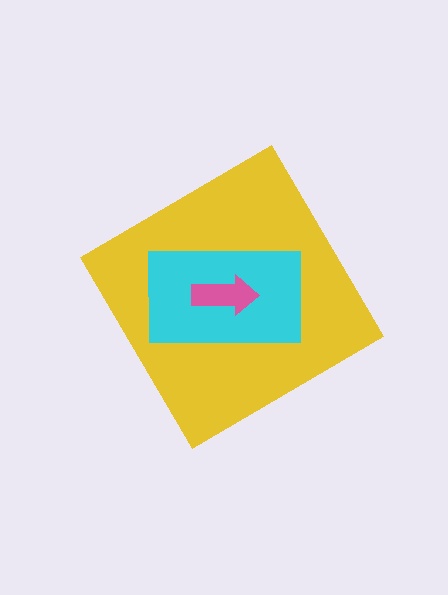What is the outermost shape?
The yellow diamond.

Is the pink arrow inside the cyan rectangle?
Yes.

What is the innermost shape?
The pink arrow.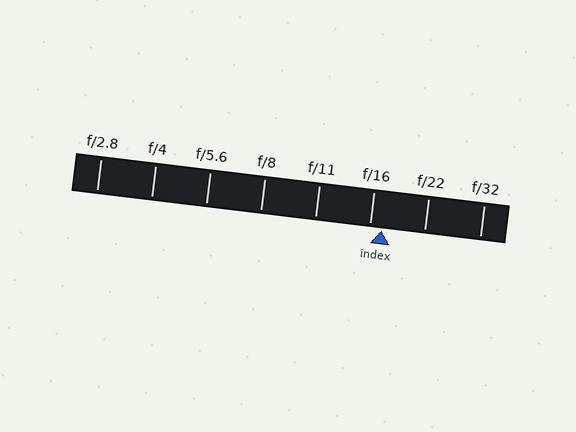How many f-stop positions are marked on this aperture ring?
There are 8 f-stop positions marked.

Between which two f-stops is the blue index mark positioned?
The index mark is between f/16 and f/22.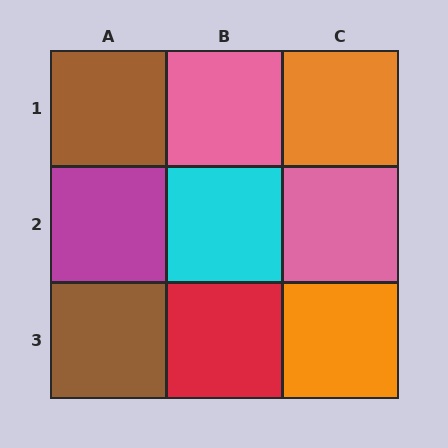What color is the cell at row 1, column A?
Brown.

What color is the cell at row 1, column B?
Pink.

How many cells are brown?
2 cells are brown.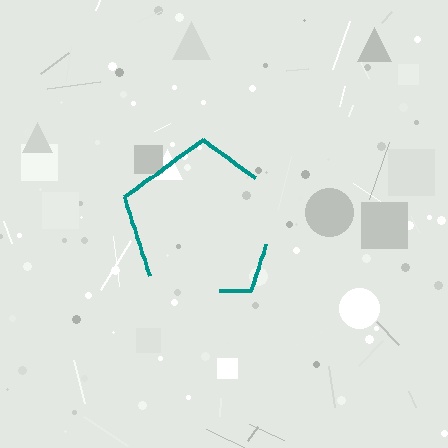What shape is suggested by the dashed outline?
The dashed outline suggests a pentagon.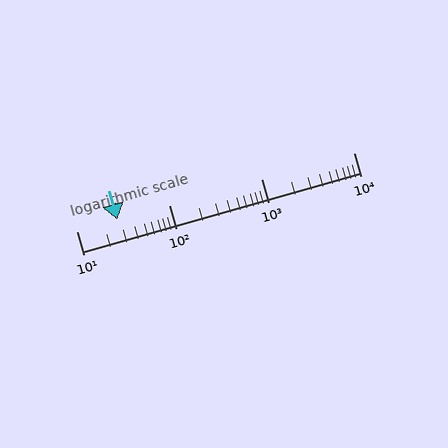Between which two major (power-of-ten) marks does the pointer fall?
The pointer is between 10 and 100.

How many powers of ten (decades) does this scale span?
The scale spans 3 decades, from 10 to 10000.